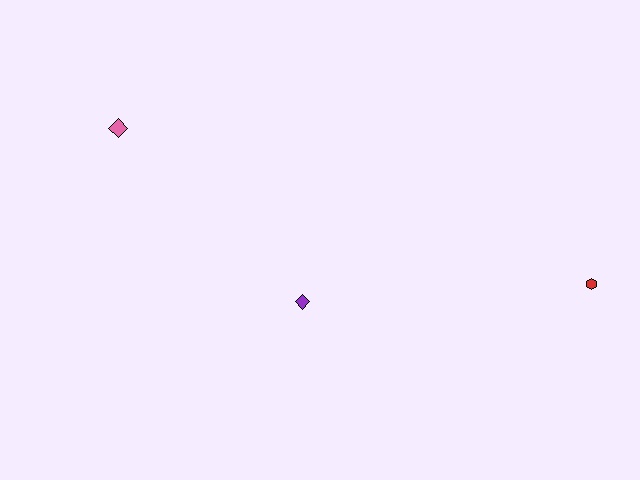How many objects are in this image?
There are 3 objects.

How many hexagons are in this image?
There is 1 hexagon.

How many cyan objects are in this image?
There are no cyan objects.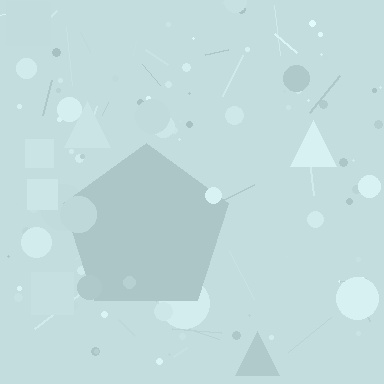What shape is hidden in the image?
A pentagon is hidden in the image.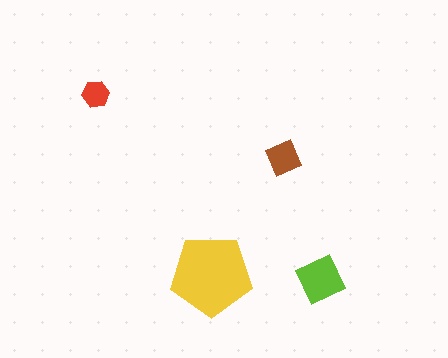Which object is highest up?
The red hexagon is topmost.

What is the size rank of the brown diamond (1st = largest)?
3rd.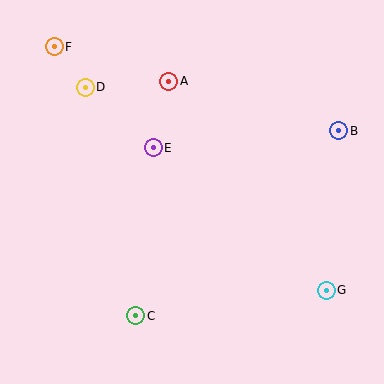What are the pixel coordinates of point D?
Point D is at (85, 87).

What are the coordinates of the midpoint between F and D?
The midpoint between F and D is at (70, 67).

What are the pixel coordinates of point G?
Point G is at (326, 290).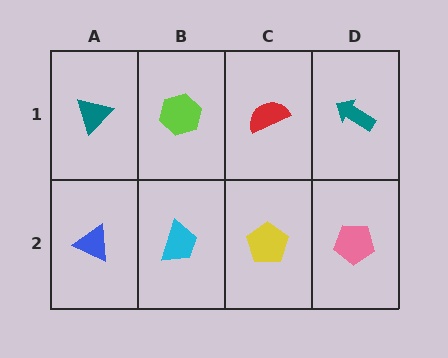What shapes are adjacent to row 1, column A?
A blue triangle (row 2, column A), a lime hexagon (row 1, column B).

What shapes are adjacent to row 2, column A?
A teal triangle (row 1, column A), a cyan trapezoid (row 2, column B).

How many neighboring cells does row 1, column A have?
2.